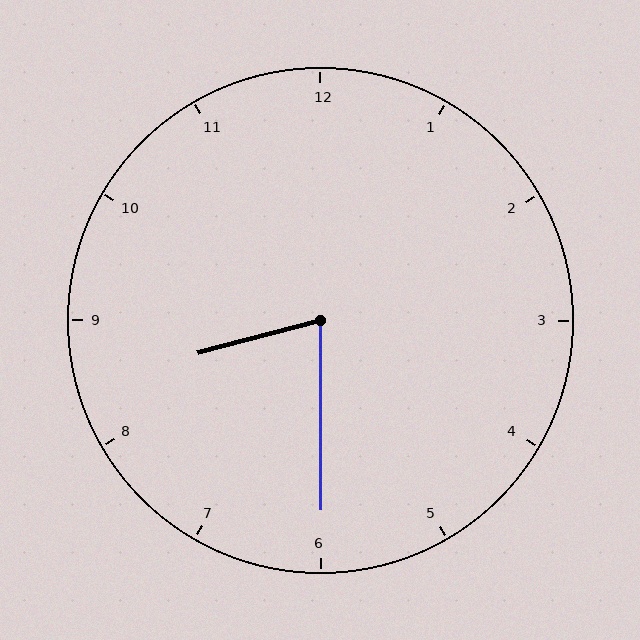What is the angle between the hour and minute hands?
Approximately 75 degrees.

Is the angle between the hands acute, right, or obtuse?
It is acute.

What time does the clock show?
8:30.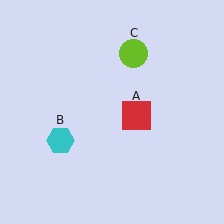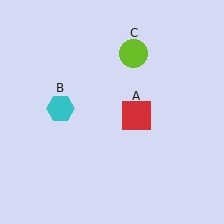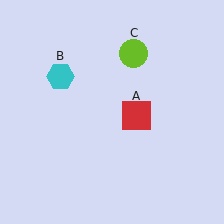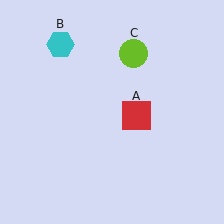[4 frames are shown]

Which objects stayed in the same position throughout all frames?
Red square (object A) and lime circle (object C) remained stationary.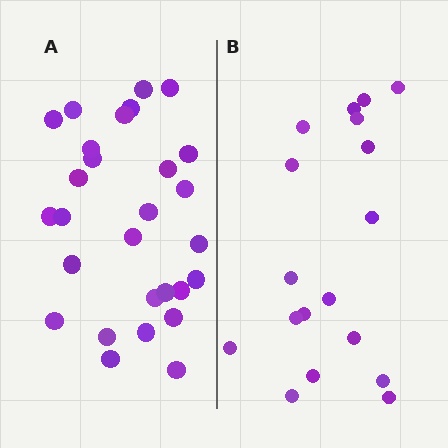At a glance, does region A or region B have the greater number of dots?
Region A (the left region) has more dots.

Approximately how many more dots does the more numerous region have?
Region A has roughly 10 or so more dots than region B.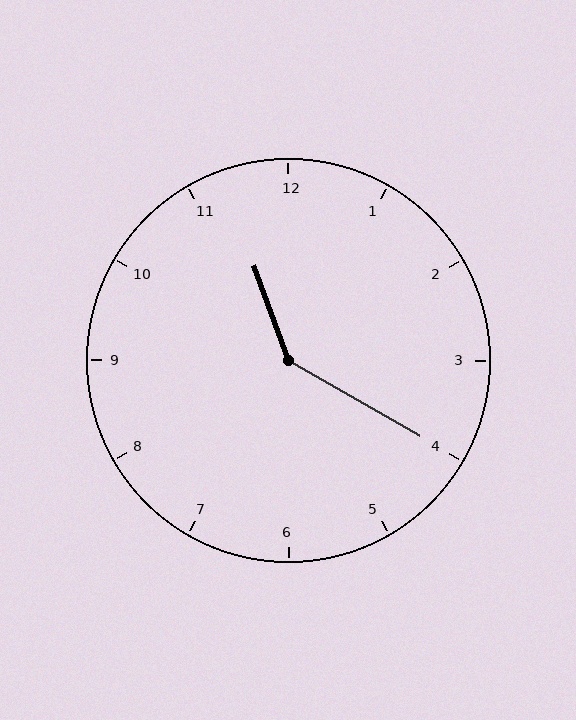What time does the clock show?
11:20.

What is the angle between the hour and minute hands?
Approximately 140 degrees.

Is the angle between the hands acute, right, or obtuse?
It is obtuse.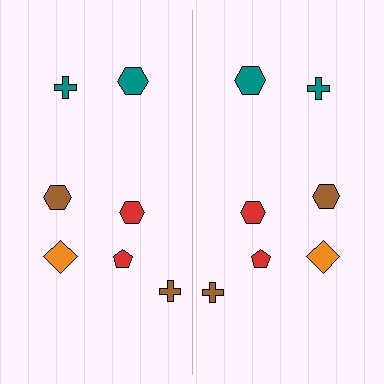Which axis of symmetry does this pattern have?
The pattern has a vertical axis of symmetry running through the center of the image.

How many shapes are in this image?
There are 14 shapes in this image.